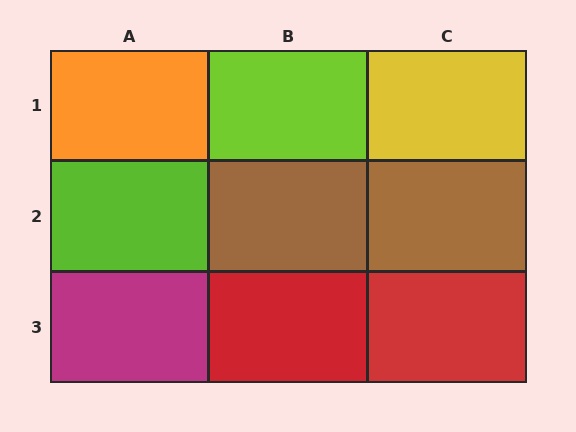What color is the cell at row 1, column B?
Lime.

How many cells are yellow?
1 cell is yellow.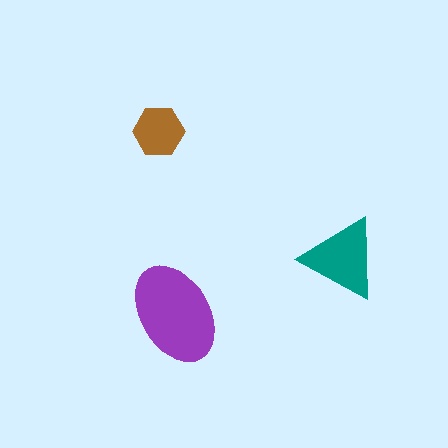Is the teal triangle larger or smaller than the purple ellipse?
Smaller.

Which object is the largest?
The purple ellipse.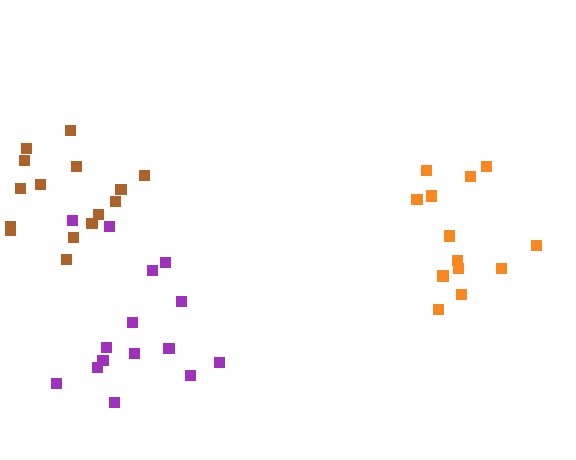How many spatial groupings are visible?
There are 3 spatial groupings.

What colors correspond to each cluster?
The clusters are colored: brown, purple, orange.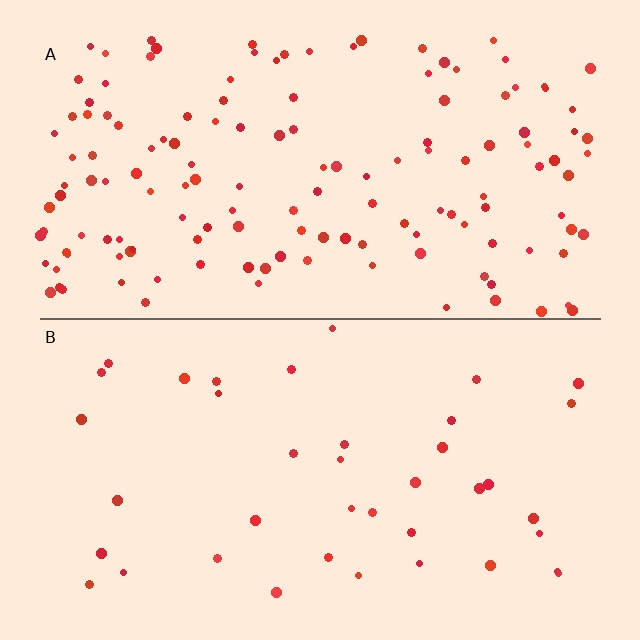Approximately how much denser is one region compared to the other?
Approximately 3.6× — region A over region B.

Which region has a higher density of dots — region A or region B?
A (the top).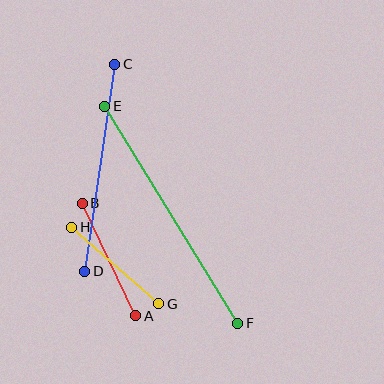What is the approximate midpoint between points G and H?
The midpoint is at approximately (115, 265) pixels.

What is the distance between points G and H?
The distance is approximately 116 pixels.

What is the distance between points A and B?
The distance is approximately 125 pixels.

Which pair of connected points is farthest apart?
Points E and F are farthest apart.